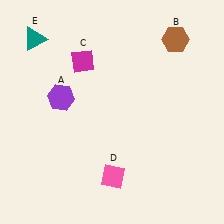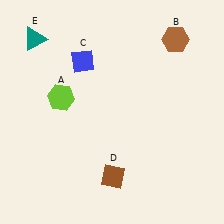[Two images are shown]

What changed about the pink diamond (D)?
In Image 1, D is pink. In Image 2, it changed to brown.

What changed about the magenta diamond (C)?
In Image 1, C is magenta. In Image 2, it changed to blue.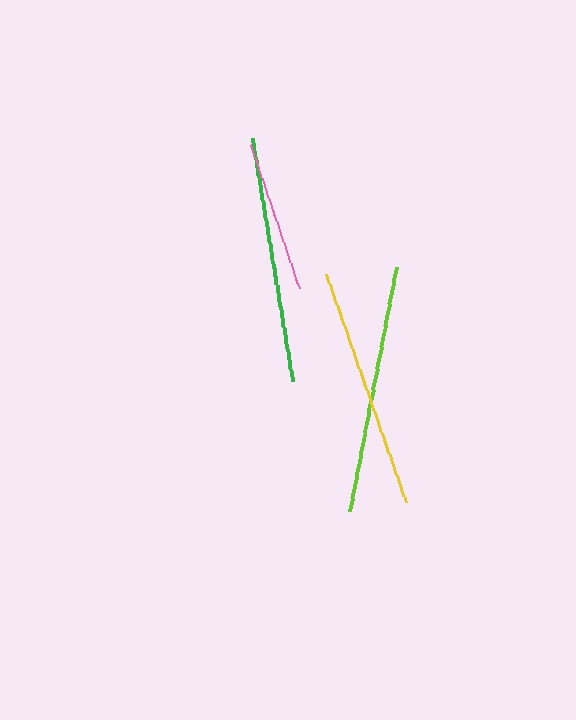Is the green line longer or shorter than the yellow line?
The green line is longer than the yellow line.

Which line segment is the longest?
The lime line is the longest at approximately 249 pixels.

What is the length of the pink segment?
The pink segment is approximately 152 pixels long.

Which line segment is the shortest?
The pink line is the shortest at approximately 152 pixels.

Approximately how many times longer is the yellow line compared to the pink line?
The yellow line is approximately 1.6 times the length of the pink line.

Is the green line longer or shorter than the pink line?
The green line is longer than the pink line.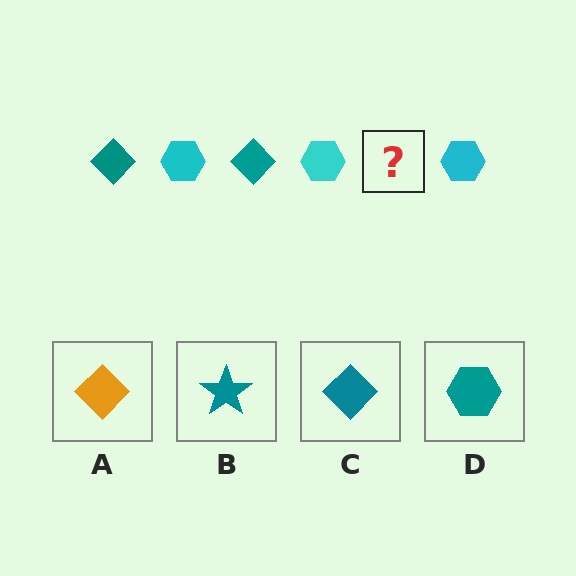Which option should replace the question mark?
Option C.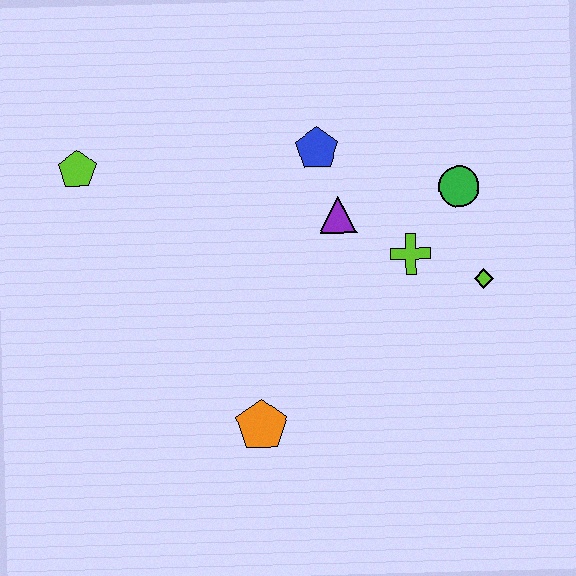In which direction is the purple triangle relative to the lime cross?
The purple triangle is to the left of the lime cross.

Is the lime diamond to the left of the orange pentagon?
No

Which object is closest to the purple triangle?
The blue pentagon is closest to the purple triangle.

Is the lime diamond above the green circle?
No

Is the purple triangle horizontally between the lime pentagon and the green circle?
Yes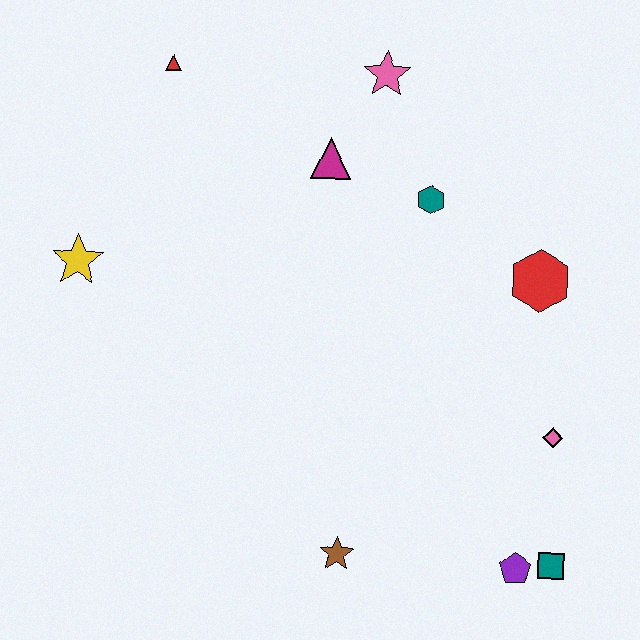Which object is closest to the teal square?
The purple pentagon is closest to the teal square.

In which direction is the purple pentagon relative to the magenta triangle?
The purple pentagon is below the magenta triangle.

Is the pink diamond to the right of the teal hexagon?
Yes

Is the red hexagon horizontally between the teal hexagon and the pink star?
No